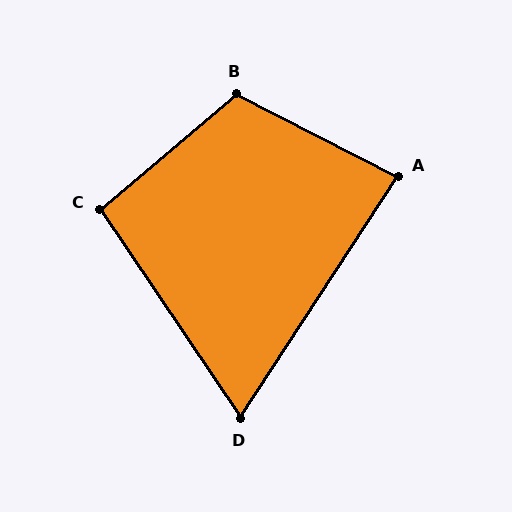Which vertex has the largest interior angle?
B, at approximately 113 degrees.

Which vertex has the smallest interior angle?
D, at approximately 67 degrees.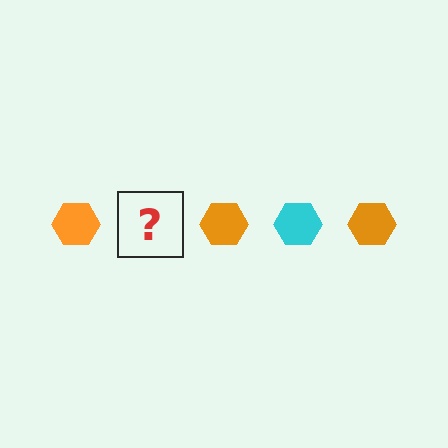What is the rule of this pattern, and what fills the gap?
The rule is that the pattern cycles through orange, cyan hexagons. The gap should be filled with a cyan hexagon.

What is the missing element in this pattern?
The missing element is a cyan hexagon.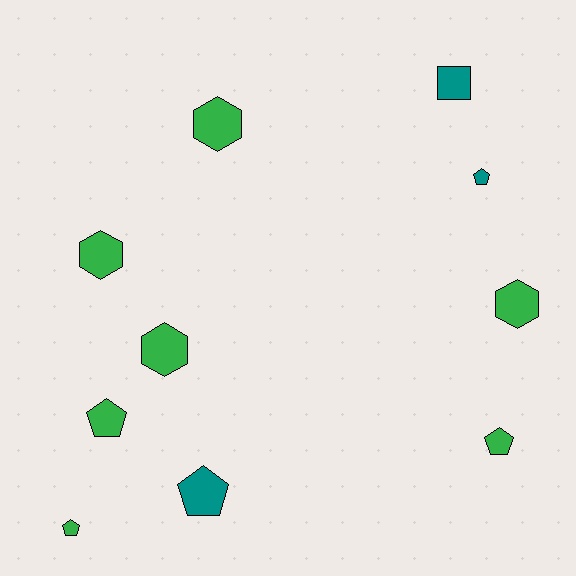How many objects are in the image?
There are 10 objects.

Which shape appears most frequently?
Pentagon, with 5 objects.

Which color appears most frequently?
Green, with 7 objects.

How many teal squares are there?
There is 1 teal square.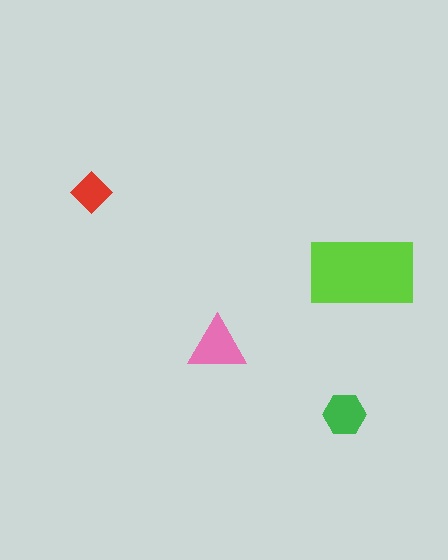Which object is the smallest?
The red diamond.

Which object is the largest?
The lime rectangle.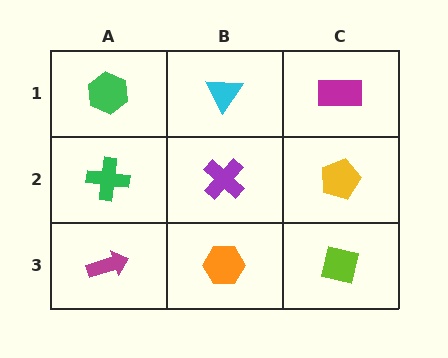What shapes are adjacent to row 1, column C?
A yellow pentagon (row 2, column C), a cyan triangle (row 1, column B).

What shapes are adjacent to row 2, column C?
A magenta rectangle (row 1, column C), a lime square (row 3, column C), a purple cross (row 2, column B).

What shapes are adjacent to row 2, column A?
A green hexagon (row 1, column A), a magenta arrow (row 3, column A), a purple cross (row 2, column B).